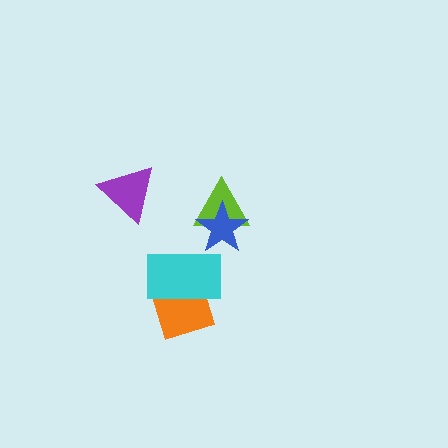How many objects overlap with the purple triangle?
0 objects overlap with the purple triangle.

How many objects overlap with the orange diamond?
1 object overlaps with the orange diamond.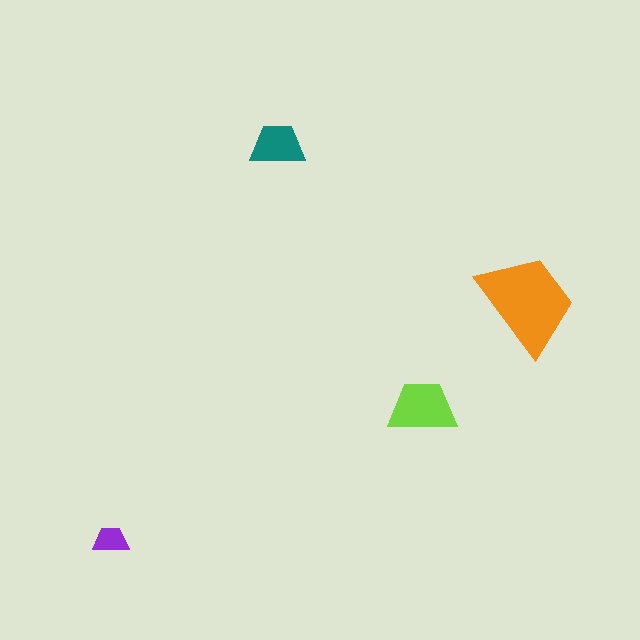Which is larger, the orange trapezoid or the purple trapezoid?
The orange one.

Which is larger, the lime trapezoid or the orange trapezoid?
The orange one.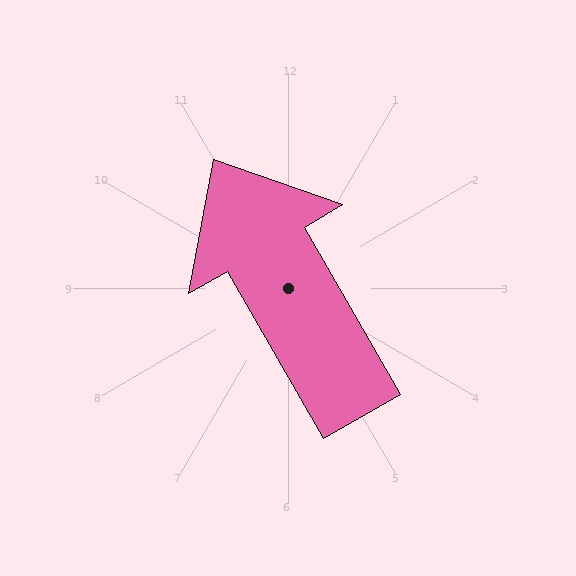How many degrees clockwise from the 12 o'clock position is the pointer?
Approximately 330 degrees.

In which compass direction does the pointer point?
Northwest.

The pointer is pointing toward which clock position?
Roughly 11 o'clock.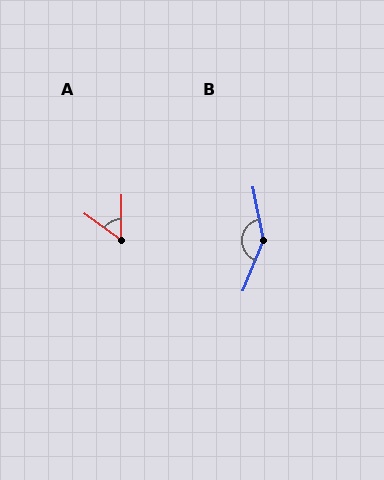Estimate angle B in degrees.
Approximately 147 degrees.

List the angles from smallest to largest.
A (55°), B (147°).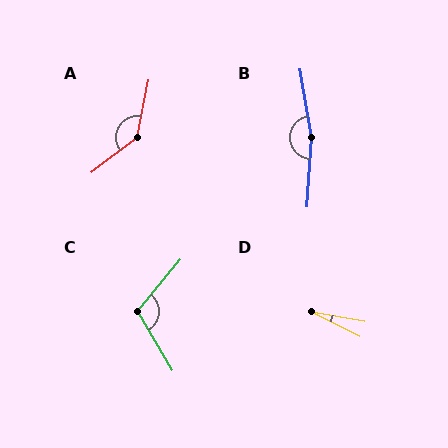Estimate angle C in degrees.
Approximately 110 degrees.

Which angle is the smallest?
D, at approximately 17 degrees.